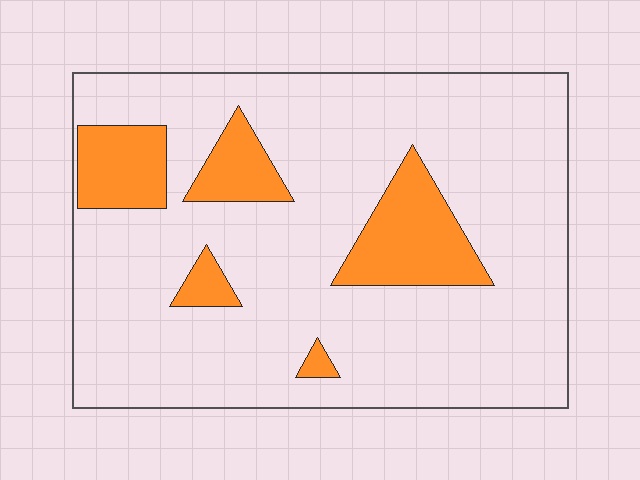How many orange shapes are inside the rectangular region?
5.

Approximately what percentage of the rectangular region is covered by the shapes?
Approximately 15%.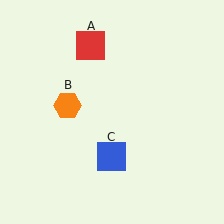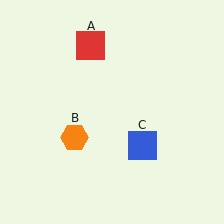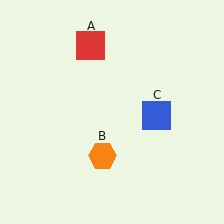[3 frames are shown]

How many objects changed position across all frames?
2 objects changed position: orange hexagon (object B), blue square (object C).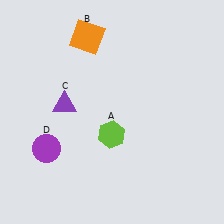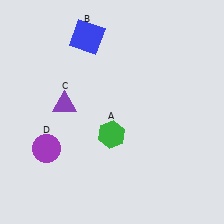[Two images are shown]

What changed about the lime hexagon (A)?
In Image 1, A is lime. In Image 2, it changed to green.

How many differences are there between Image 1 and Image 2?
There are 2 differences between the two images.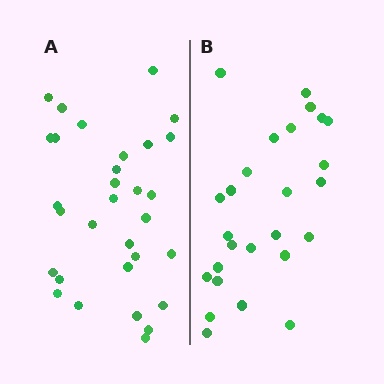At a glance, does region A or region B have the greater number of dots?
Region A (the left region) has more dots.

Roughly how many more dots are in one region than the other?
Region A has about 5 more dots than region B.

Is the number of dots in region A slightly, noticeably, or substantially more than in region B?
Region A has only slightly more — the two regions are fairly close. The ratio is roughly 1.2 to 1.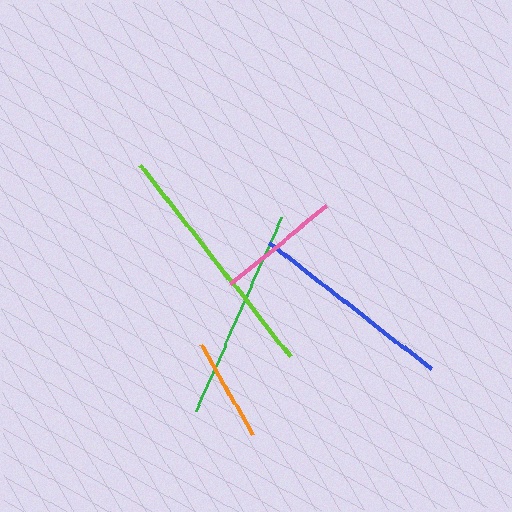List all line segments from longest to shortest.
From longest to shortest: lime, green, blue, pink, orange.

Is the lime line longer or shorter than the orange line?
The lime line is longer than the orange line.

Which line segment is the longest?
The lime line is the longest at approximately 243 pixels.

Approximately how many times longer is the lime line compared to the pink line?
The lime line is approximately 2.0 times the length of the pink line.